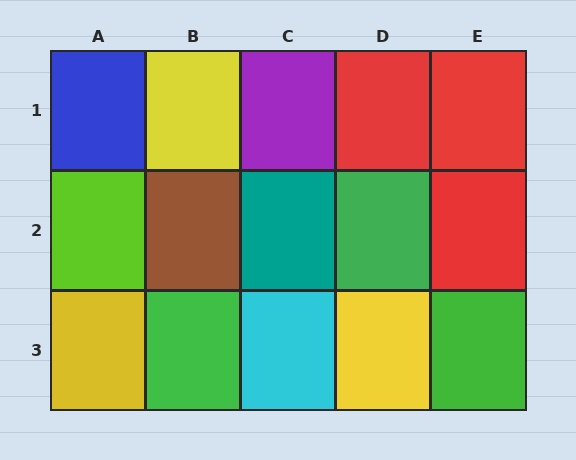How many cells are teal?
1 cell is teal.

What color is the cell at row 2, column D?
Green.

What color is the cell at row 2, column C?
Teal.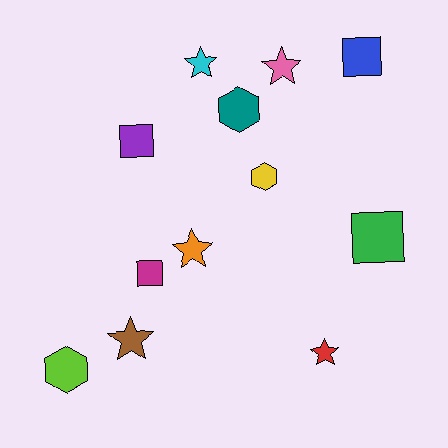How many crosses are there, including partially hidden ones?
There are no crosses.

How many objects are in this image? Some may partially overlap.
There are 12 objects.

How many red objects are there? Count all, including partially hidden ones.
There is 1 red object.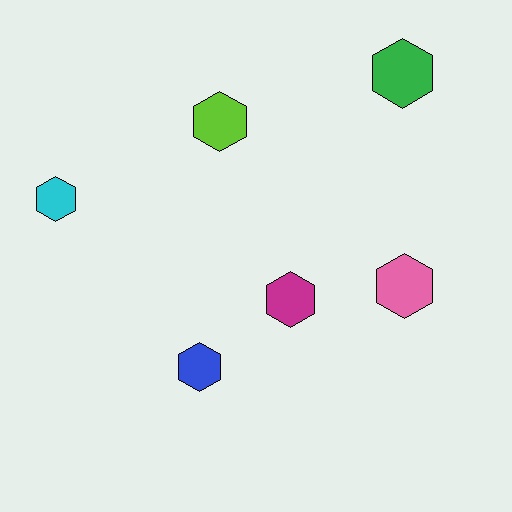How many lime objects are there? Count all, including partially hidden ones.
There is 1 lime object.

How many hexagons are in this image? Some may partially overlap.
There are 6 hexagons.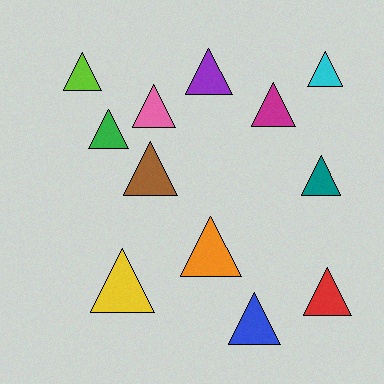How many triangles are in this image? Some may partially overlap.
There are 12 triangles.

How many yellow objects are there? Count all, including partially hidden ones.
There is 1 yellow object.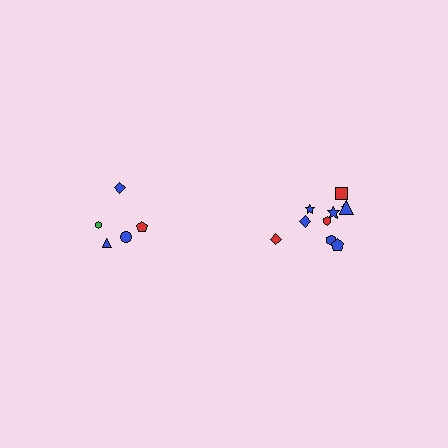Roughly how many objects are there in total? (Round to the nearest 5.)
Roughly 15 objects in total.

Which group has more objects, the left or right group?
The right group.